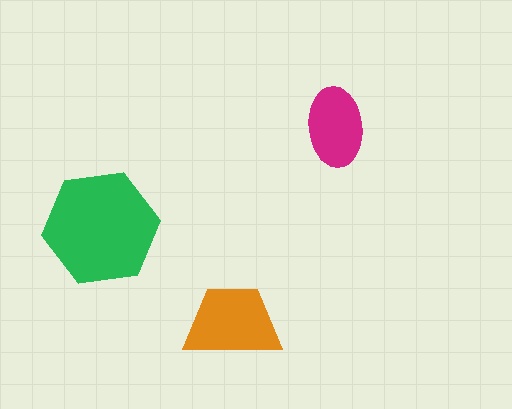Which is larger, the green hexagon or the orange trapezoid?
The green hexagon.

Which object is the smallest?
The magenta ellipse.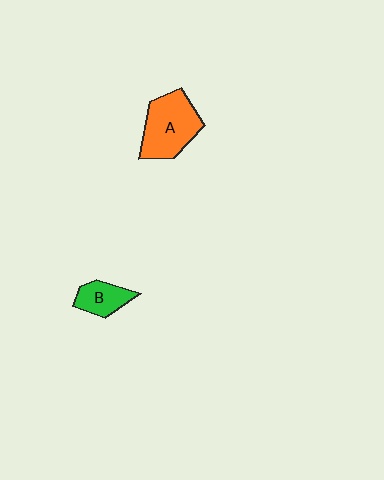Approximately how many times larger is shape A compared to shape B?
Approximately 2.0 times.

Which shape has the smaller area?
Shape B (green).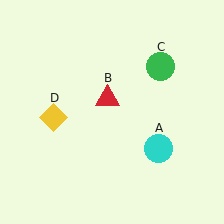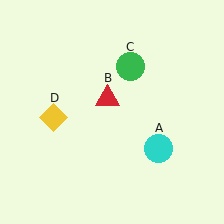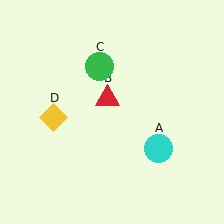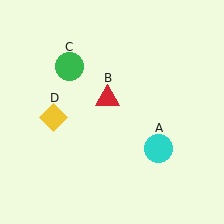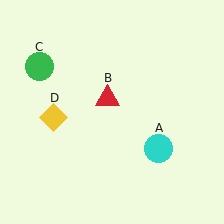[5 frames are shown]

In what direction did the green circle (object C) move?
The green circle (object C) moved left.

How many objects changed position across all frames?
1 object changed position: green circle (object C).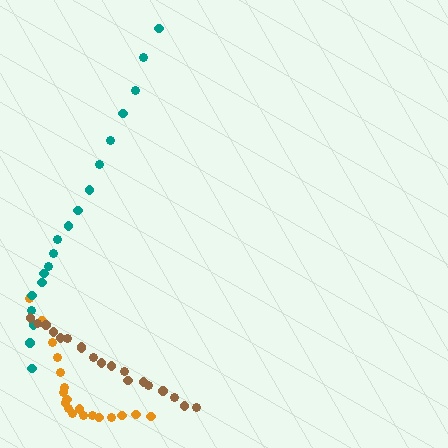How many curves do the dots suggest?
There are 3 distinct paths.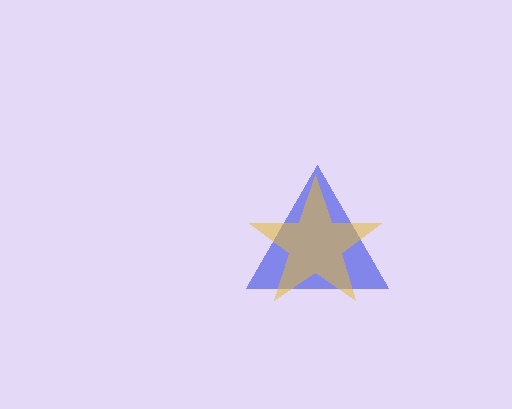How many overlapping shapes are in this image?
There are 2 overlapping shapes in the image.